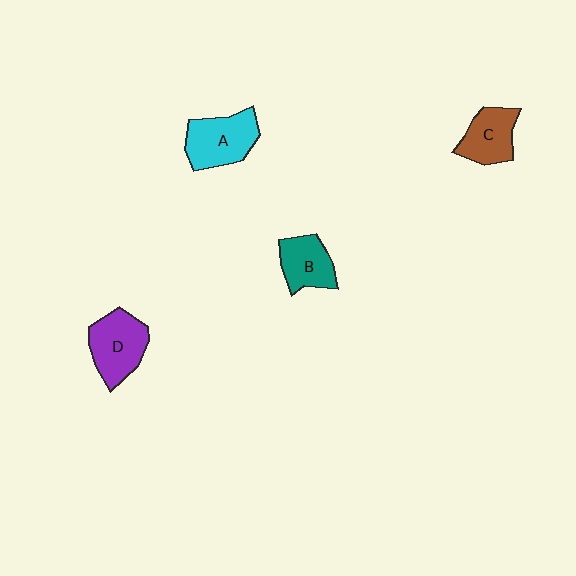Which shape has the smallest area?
Shape B (teal).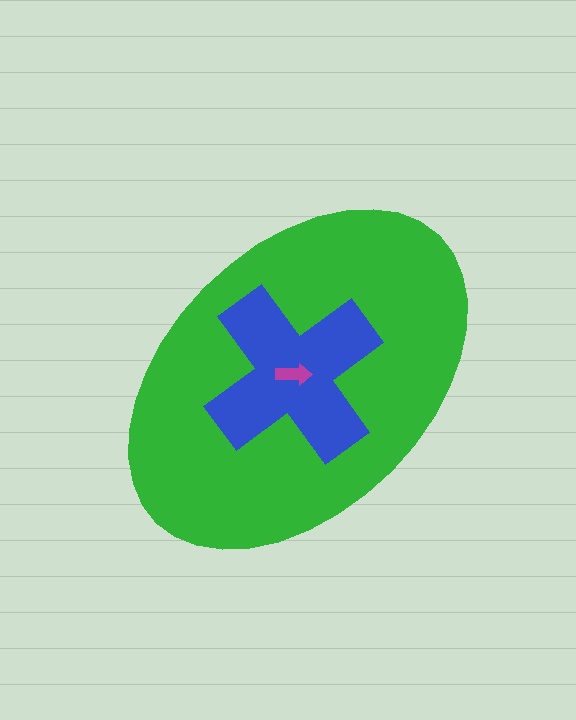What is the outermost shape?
The green ellipse.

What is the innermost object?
The magenta arrow.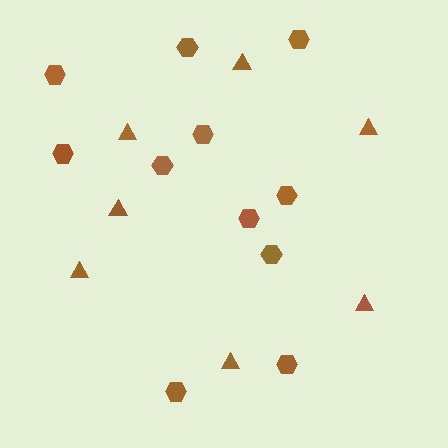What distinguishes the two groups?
There are 2 groups: one group of triangles (7) and one group of hexagons (11).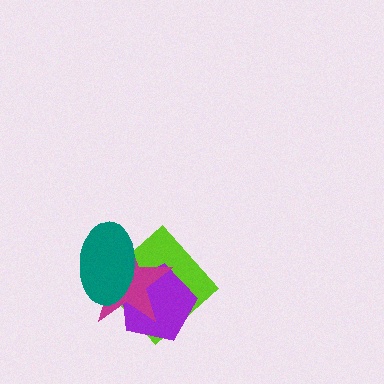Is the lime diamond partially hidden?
Yes, it is partially covered by another shape.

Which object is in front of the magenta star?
The teal ellipse is in front of the magenta star.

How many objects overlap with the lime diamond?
3 objects overlap with the lime diamond.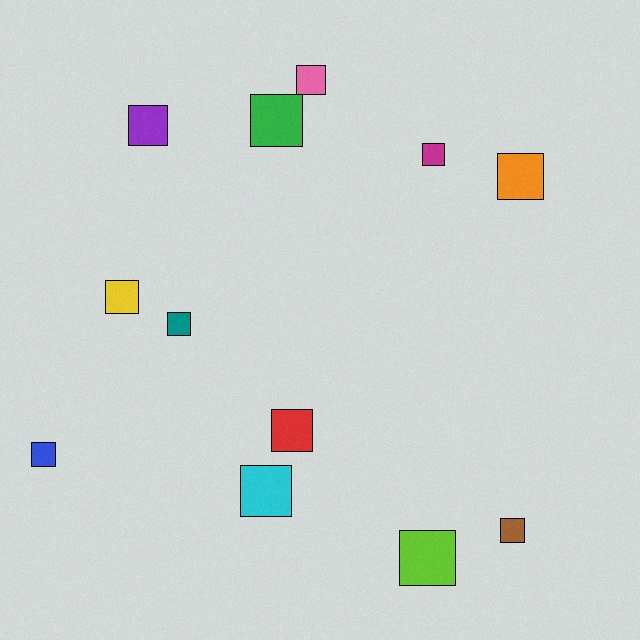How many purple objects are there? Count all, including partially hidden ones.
There is 1 purple object.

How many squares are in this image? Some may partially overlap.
There are 12 squares.